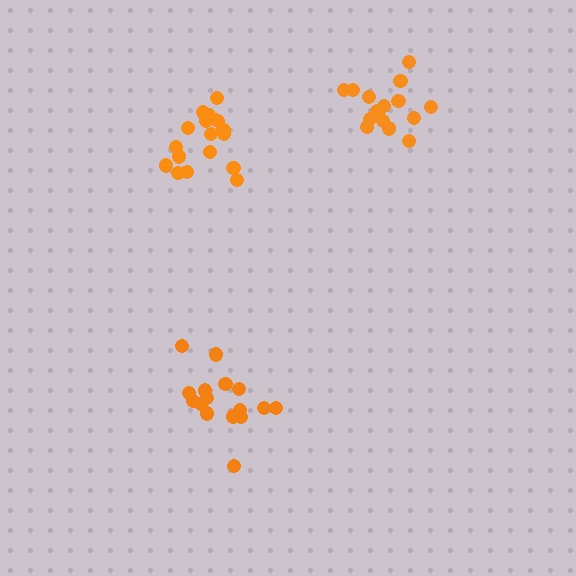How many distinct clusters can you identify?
There are 3 distinct clusters.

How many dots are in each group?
Group 1: 15 dots, Group 2: 17 dots, Group 3: 19 dots (51 total).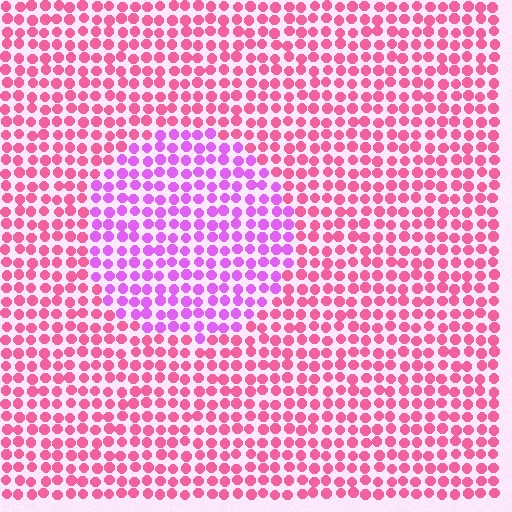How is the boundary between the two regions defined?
The boundary is defined purely by a slight shift in hue (about 42 degrees). Spacing, size, and orientation are identical on both sides.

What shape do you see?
I see a circle.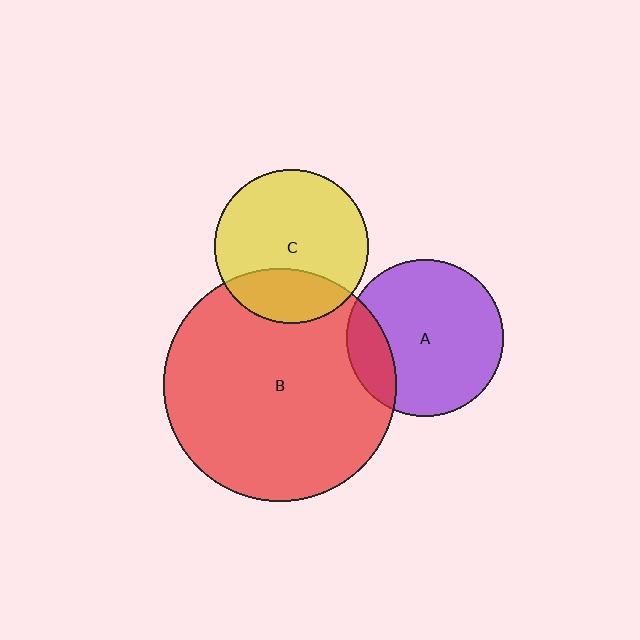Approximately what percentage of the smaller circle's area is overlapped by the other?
Approximately 25%.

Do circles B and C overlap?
Yes.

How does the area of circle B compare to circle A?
Approximately 2.2 times.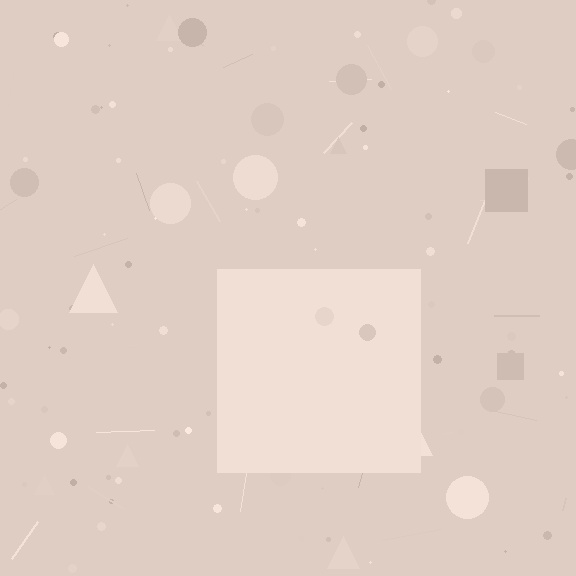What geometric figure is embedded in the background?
A square is embedded in the background.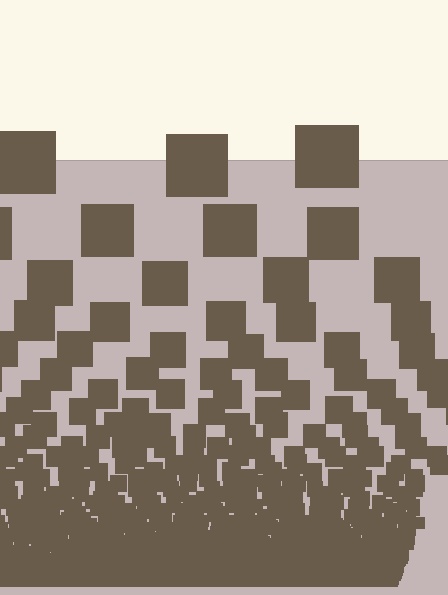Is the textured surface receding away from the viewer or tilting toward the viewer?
The surface appears to tilt toward the viewer. Texture elements get larger and sparser toward the top.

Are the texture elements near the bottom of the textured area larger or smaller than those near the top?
Smaller. The gradient is inverted — elements near the bottom are smaller and denser.